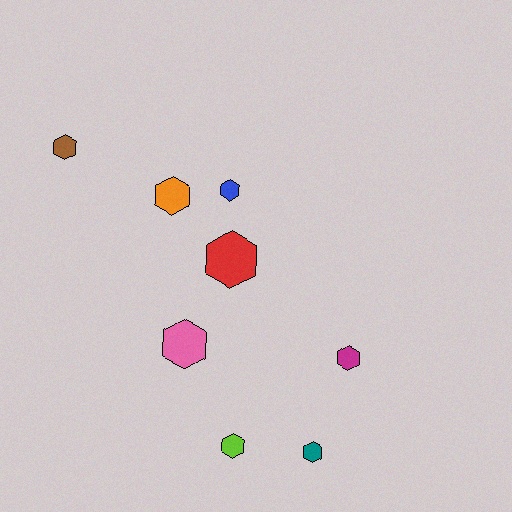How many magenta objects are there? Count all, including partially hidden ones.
There is 1 magenta object.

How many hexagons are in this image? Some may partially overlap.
There are 8 hexagons.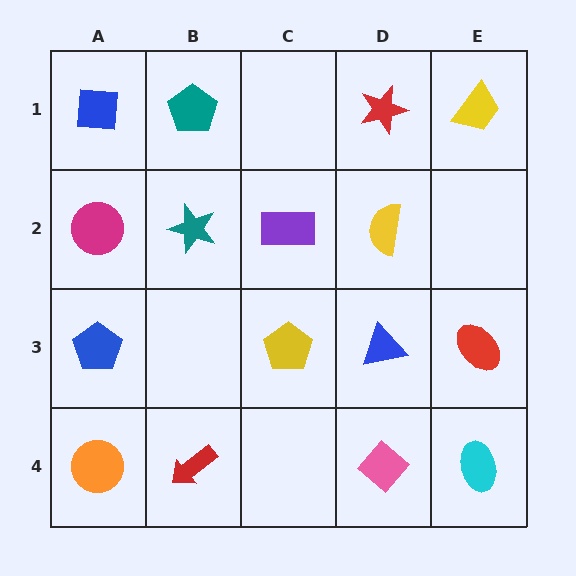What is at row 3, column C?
A yellow pentagon.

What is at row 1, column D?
A red star.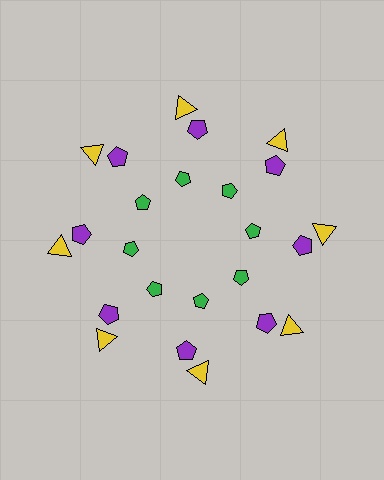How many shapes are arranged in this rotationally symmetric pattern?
There are 24 shapes, arranged in 8 groups of 3.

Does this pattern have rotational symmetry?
Yes, this pattern has 8-fold rotational symmetry. It looks the same after rotating 45 degrees around the center.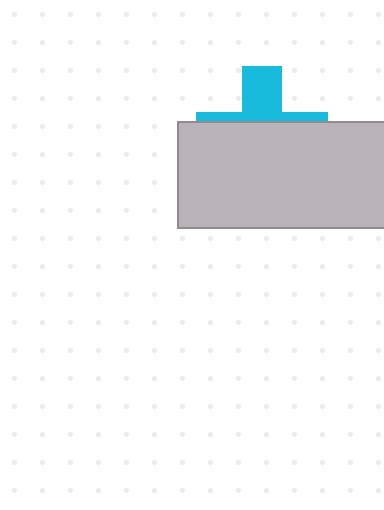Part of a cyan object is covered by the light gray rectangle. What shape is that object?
It is a cross.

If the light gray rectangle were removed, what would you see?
You would see the complete cyan cross.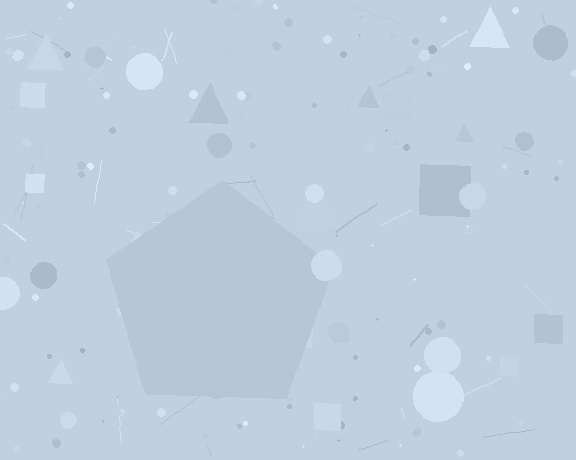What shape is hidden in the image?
A pentagon is hidden in the image.